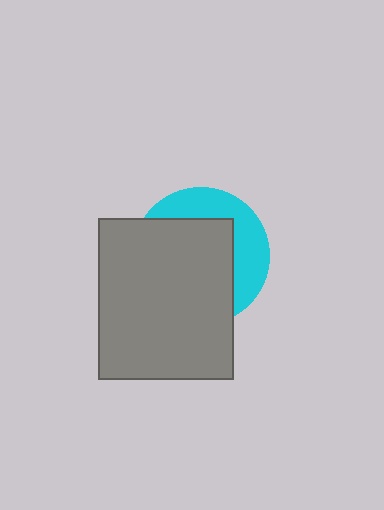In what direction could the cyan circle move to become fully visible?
The cyan circle could move toward the upper-right. That would shift it out from behind the gray rectangle entirely.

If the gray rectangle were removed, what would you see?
You would see the complete cyan circle.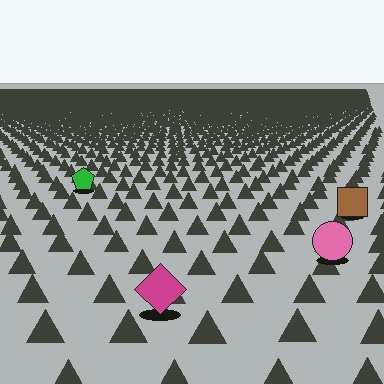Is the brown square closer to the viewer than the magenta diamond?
No. The magenta diamond is closer — you can tell from the texture gradient: the ground texture is coarser near it.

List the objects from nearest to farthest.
From nearest to farthest: the magenta diamond, the pink circle, the brown square, the green pentagon.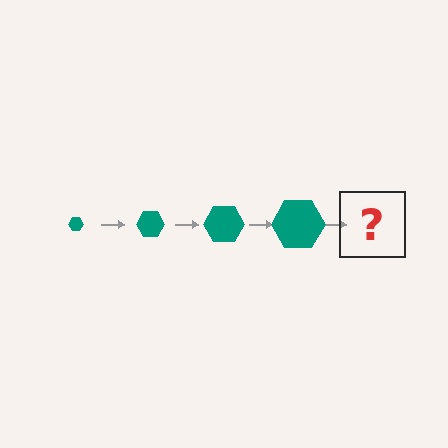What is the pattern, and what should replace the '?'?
The pattern is that the hexagon gets progressively larger each step. The '?' should be a teal hexagon, larger than the previous one.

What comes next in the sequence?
The next element should be a teal hexagon, larger than the previous one.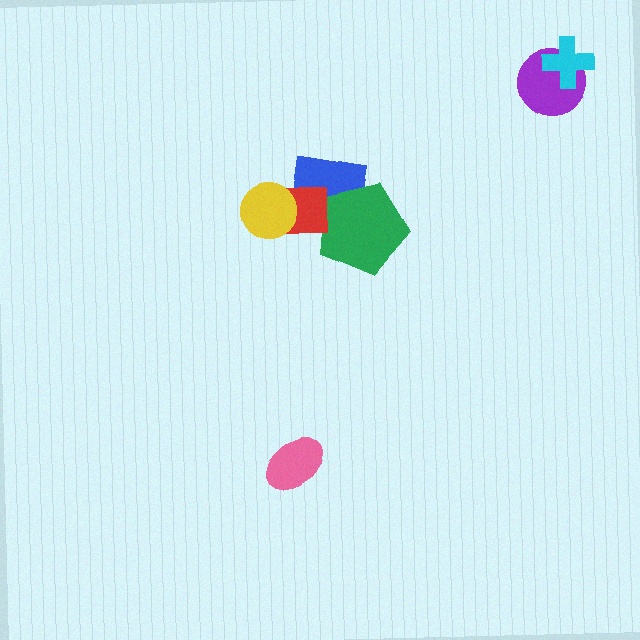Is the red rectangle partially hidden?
Yes, it is partially covered by another shape.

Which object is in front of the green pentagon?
The red rectangle is in front of the green pentagon.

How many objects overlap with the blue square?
3 objects overlap with the blue square.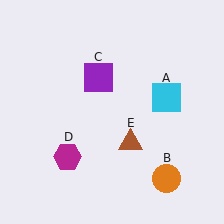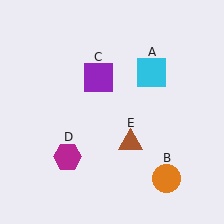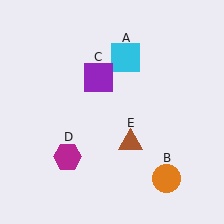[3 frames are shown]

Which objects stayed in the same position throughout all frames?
Orange circle (object B) and purple square (object C) and magenta hexagon (object D) and brown triangle (object E) remained stationary.